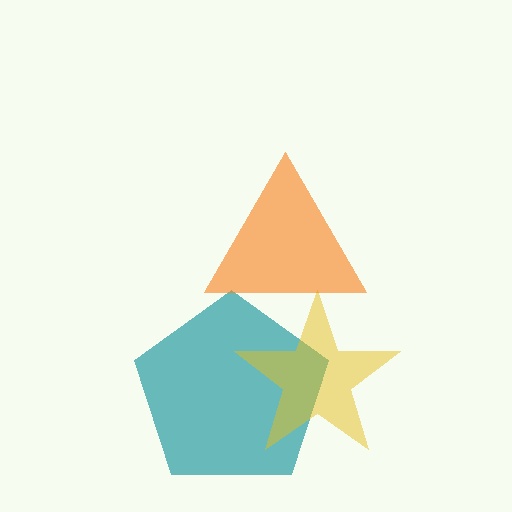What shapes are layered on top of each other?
The layered shapes are: a teal pentagon, a yellow star, an orange triangle.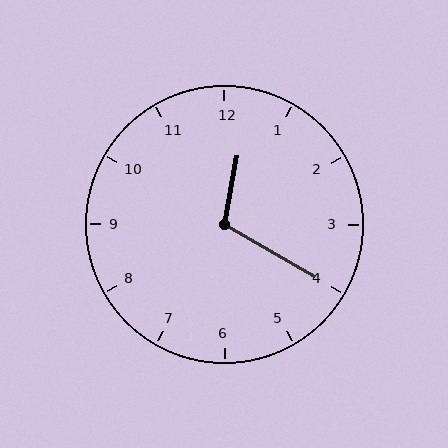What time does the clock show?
12:20.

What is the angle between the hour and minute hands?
Approximately 110 degrees.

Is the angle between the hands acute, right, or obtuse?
It is obtuse.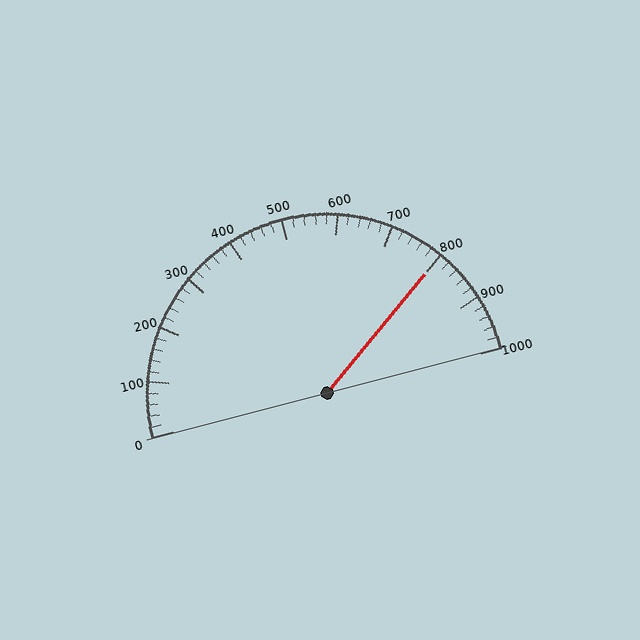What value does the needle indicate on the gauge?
The needle indicates approximately 800.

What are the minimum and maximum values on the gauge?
The gauge ranges from 0 to 1000.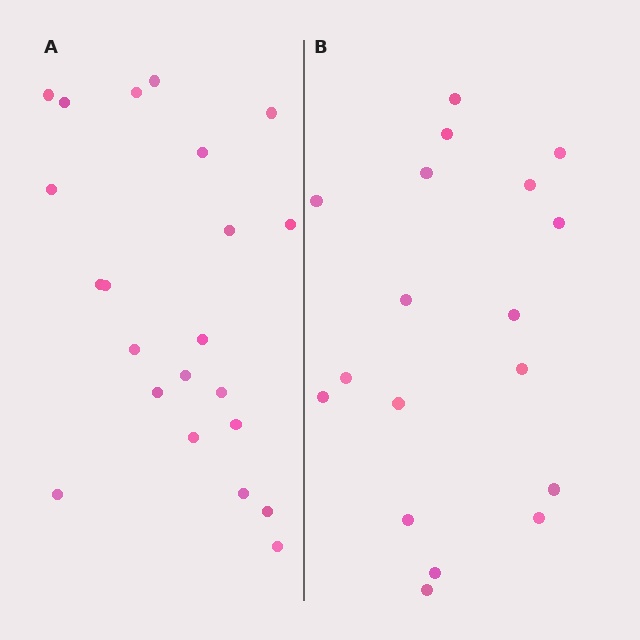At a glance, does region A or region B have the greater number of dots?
Region A (the left region) has more dots.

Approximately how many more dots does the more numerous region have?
Region A has about 4 more dots than region B.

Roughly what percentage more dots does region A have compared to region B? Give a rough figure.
About 20% more.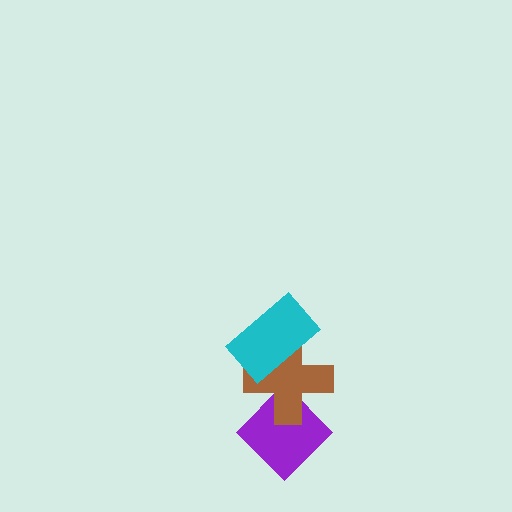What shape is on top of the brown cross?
The cyan rectangle is on top of the brown cross.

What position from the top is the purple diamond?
The purple diamond is 3rd from the top.